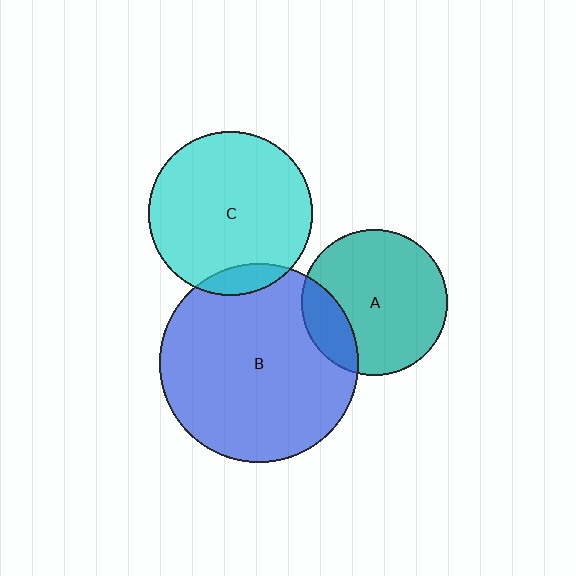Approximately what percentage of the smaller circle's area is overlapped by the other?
Approximately 10%.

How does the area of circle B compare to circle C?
Approximately 1.5 times.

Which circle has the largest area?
Circle B (blue).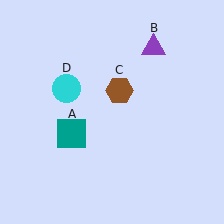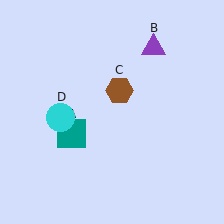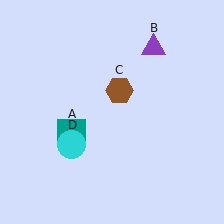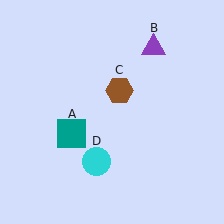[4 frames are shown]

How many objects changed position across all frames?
1 object changed position: cyan circle (object D).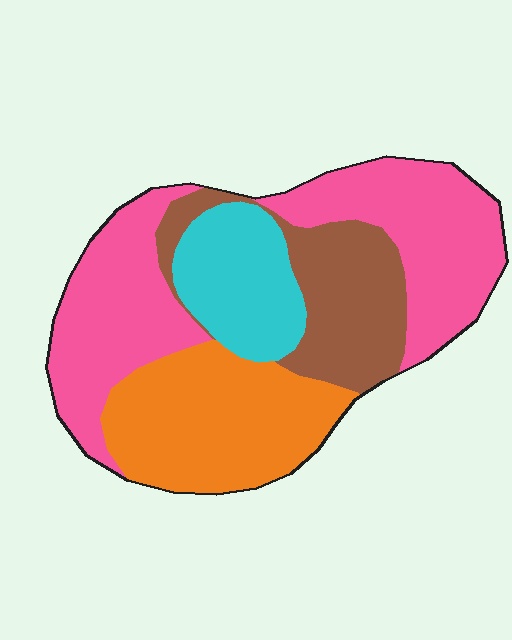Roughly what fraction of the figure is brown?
Brown takes up about one fifth (1/5) of the figure.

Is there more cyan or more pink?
Pink.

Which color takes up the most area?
Pink, at roughly 40%.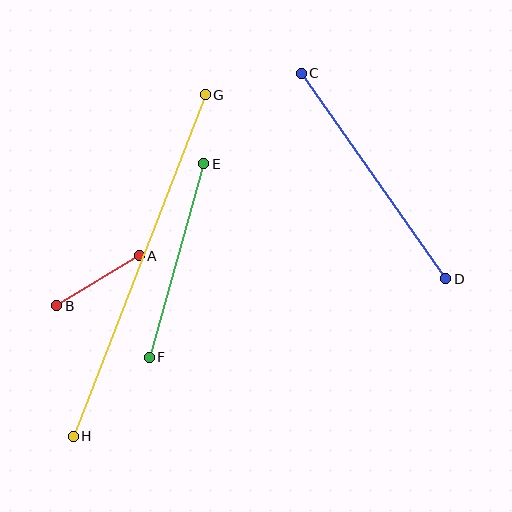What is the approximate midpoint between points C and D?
The midpoint is at approximately (374, 176) pixels.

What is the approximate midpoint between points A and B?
The midpoint is at approximately (98, 281) pixels.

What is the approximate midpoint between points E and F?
The midpoint is at approximately (177, 260) pixels.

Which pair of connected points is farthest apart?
Points G and H are farthest apart.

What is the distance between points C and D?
The distance is approximately 251 pixels.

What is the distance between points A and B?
The distance is approximately 96 pixels.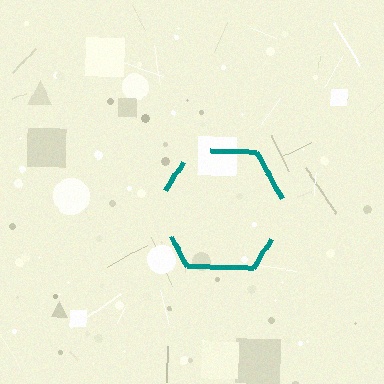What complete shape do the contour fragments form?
The contour fragments form a hexagon.